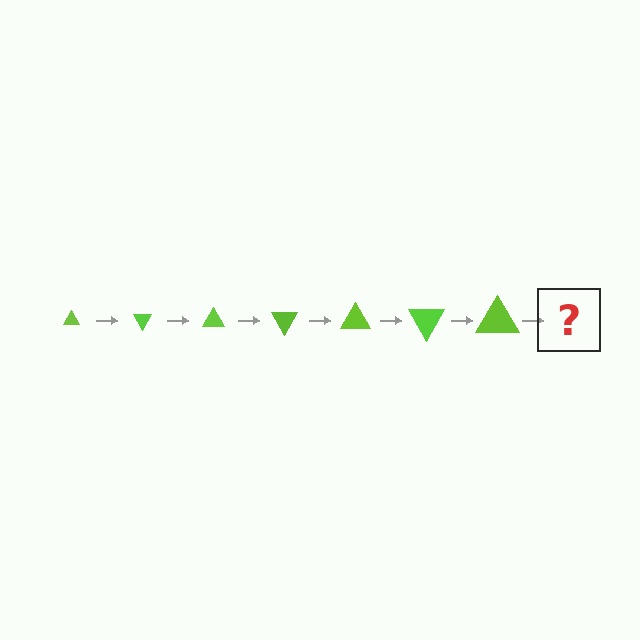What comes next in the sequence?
The next element should be a triangle, larger than the previous one and rotated 420 degrees from the start.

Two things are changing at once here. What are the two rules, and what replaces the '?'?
The two rules are that the triangle grows larger each step and it rotates 60 degrees each step. The '?' should be a triangle, larger than the previous one and rotated 420 degrees from the start.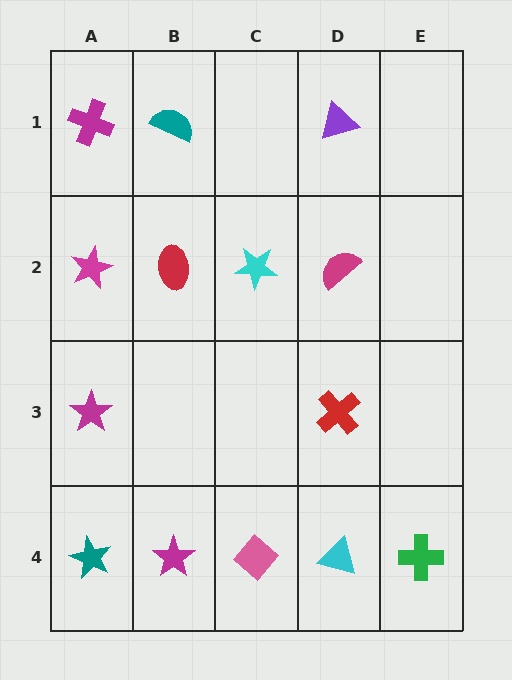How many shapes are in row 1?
3 shapes.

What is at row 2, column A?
A magenta star.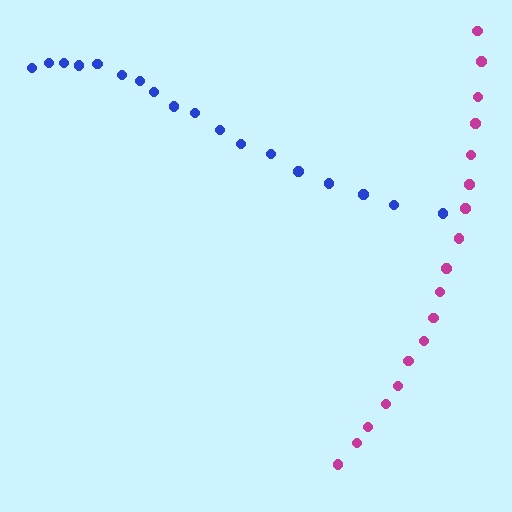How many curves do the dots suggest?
There are 2 distinct paths.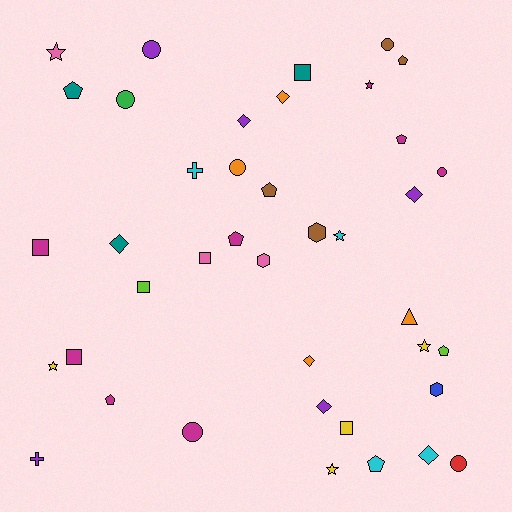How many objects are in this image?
There are 40 objects.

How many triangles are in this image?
There is 1 triangle.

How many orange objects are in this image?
There are 4 orange objects.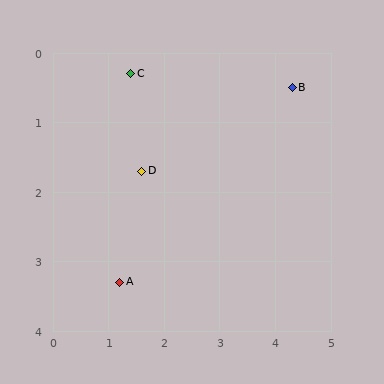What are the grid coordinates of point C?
Point C is at approximately (1.4, 0.3).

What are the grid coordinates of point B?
Point B is at approximately (4.3, 0.5).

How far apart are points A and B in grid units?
Points A and B are about 4.2 grid units apart.